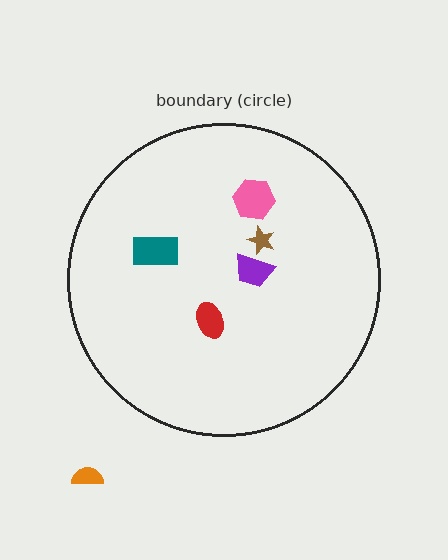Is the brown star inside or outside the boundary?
Inside.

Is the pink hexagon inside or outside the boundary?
Inside.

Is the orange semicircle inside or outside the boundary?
Outside.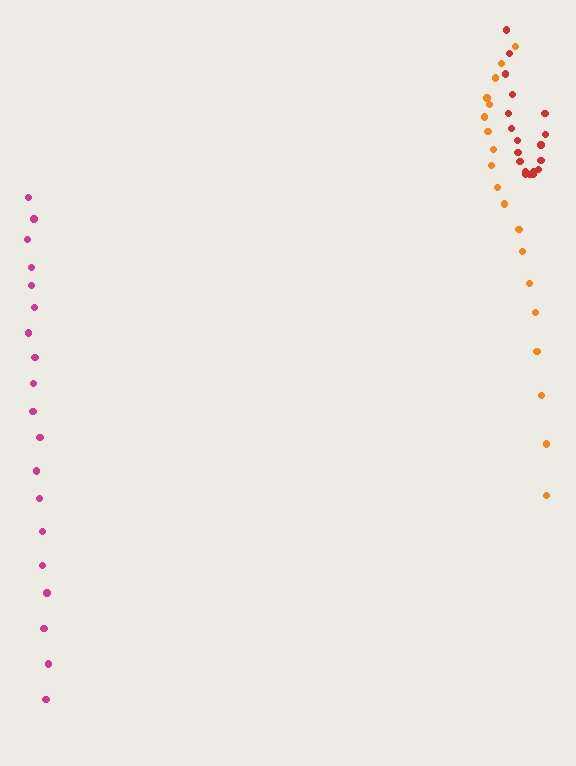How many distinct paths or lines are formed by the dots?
There are 3 distinct paths.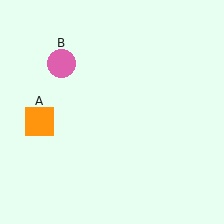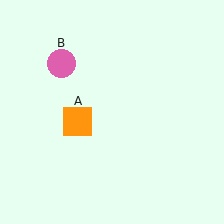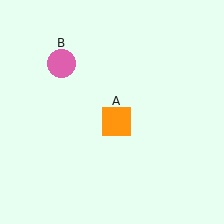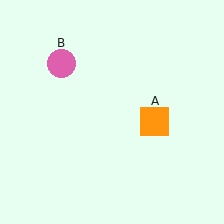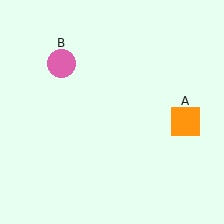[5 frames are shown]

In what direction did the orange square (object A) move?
The orange square (object A) moved right.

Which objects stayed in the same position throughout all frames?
Pink circle (object B) remained stationary.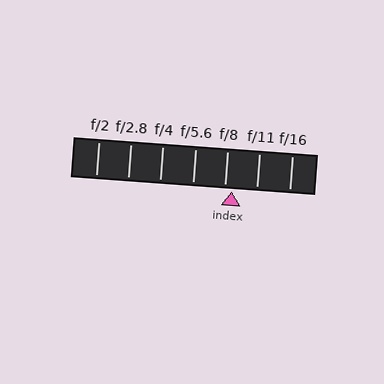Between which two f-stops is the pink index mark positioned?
The index mark is between f/8 and f/11.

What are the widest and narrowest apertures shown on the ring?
The widest aperture shown is f/2 and the narrowest is f/16.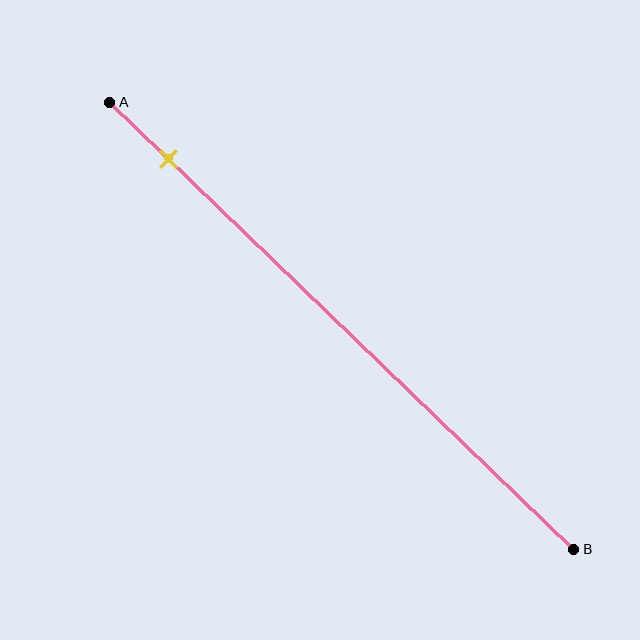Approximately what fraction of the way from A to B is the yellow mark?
The yellow mark is approximately 15% of the way from A to B.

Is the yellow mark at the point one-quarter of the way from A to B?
No, the mark is at about 15% from A, not at the 25% one-quarter point.